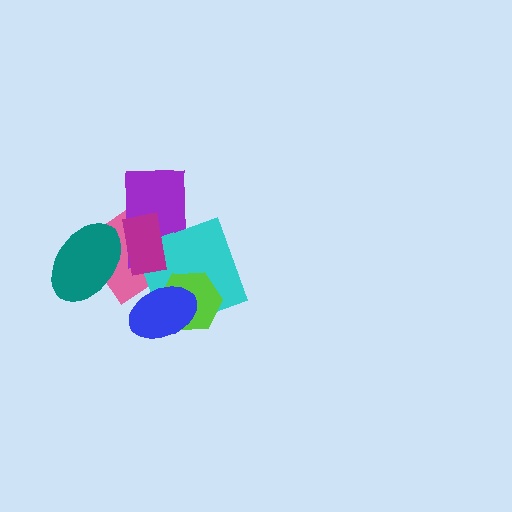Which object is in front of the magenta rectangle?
The teal ellipse is in front of the magenta rectangle.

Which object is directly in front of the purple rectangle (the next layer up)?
The cyan square is directly in front of the purple rectangle.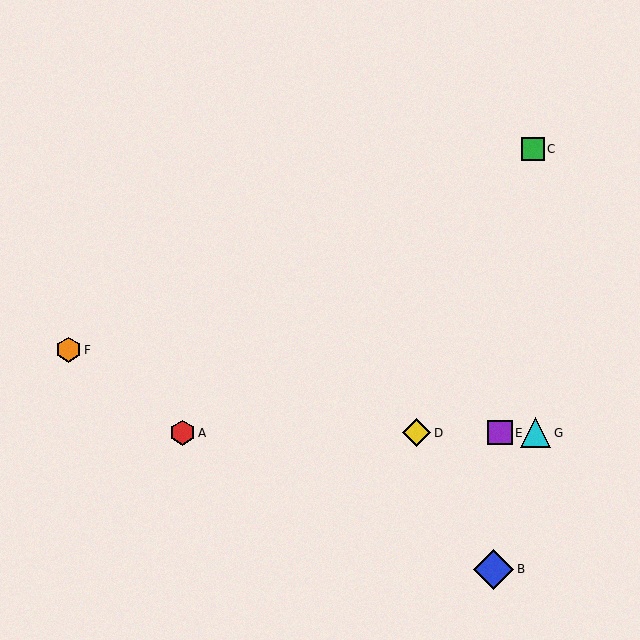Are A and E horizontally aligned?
Yes, both are at y≈433.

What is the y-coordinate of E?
Object E is at y≈433.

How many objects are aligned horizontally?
4 objects (A, D, E, G) are aligned horizontally.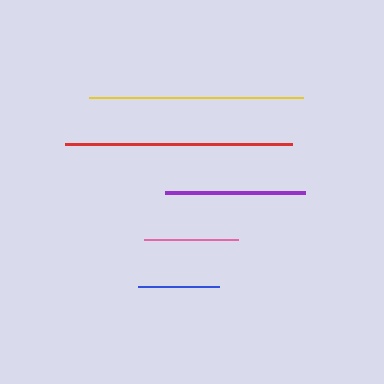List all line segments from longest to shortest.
From longest to shortest: red, yellow, purple, pink, blue.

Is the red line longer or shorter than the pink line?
The red line is longer than the pink line.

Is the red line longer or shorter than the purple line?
The red line is longer than the purple line.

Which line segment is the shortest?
The blue line is the shortest at approximately 81 pixels.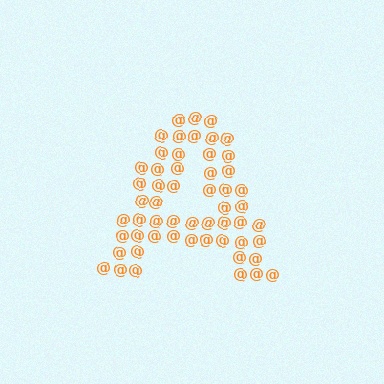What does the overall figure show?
The overall figure shows the letter A.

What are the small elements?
The small elements are at signs.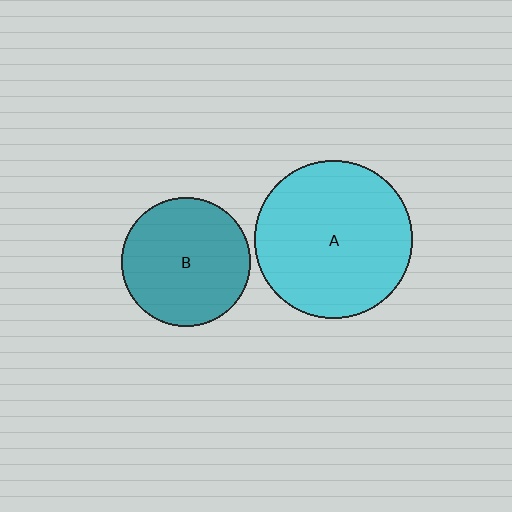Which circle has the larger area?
Circle A (cyan).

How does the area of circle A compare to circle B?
Approximately 1.5 times.